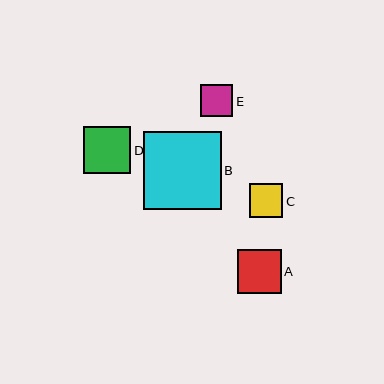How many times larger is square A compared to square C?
Square A is approximately 1.3 times the size of square C.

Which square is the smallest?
Square E is the smallest with a size of approximately 32 pixels.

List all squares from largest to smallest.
From largest to smallest: B, D, A, C, E.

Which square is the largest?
Square B is the largest with a size of approximately 78 pixels.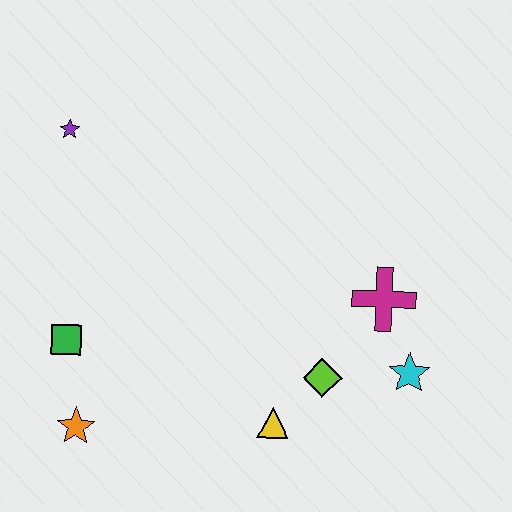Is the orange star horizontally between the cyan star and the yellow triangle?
No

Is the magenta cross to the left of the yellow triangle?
No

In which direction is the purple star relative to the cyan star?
The purple star is to the left of the cyan star.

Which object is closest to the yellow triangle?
The lime diamond is closest to the yellow triangle.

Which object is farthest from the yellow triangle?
The purple star is farthest from the yellow triangle.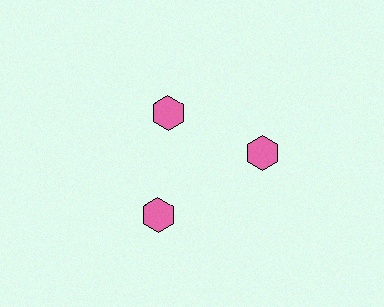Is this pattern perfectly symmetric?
No. The 3 pink hexagons are arranged in a ring, but one element near the 11 o'clock position is pulled inward toward the center, breaking the 3-fold rotational symmetry.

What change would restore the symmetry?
The symmetry would be restored by moving it outward, back onto the ring so that all 3 hexagons sit at equal angles and equal distance from the center.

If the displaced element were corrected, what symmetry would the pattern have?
It would have 3-fold rotational symmetry — the pattern would map onto itself every 120 degrees.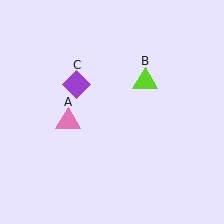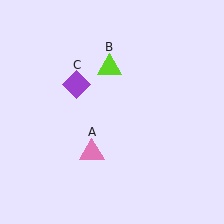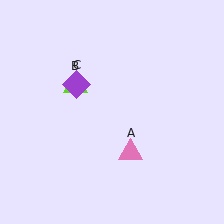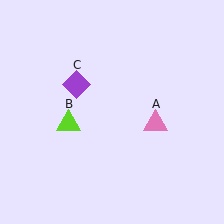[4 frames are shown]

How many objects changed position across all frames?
2 objects changed position: pink triangle (object A), lime triangle (object B).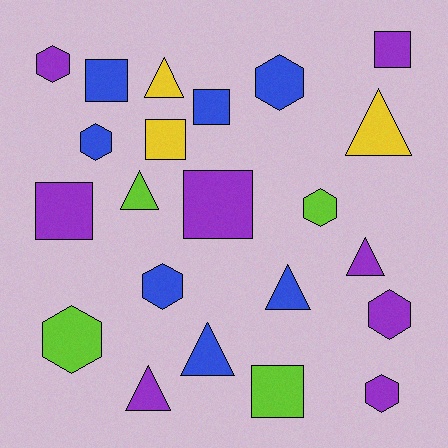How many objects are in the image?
There are 22 objects.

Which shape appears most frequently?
Hexagon, with 8 objects.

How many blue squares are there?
There are 2 blue squares.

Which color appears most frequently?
Purple, with 8 objects.